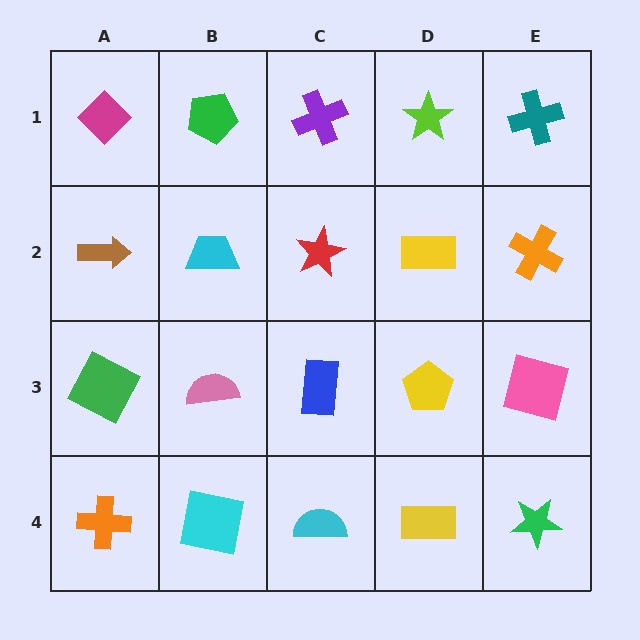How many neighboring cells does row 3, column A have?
3.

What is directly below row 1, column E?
An orange cross.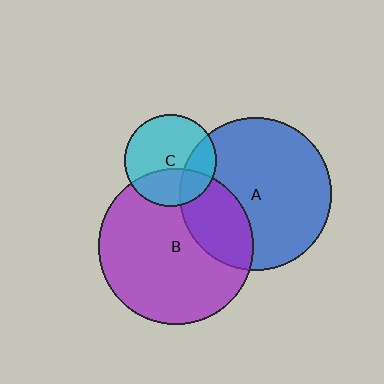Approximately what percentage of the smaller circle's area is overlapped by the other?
Approximately 25%.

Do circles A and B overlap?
Yes.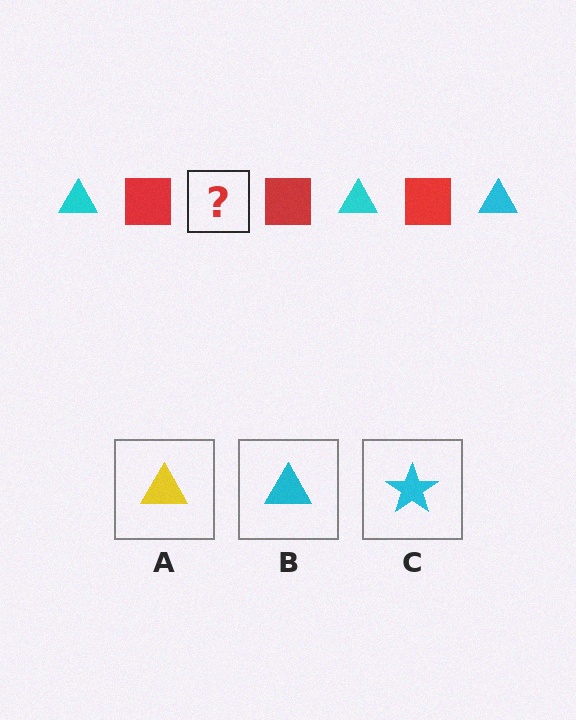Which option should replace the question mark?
Option B.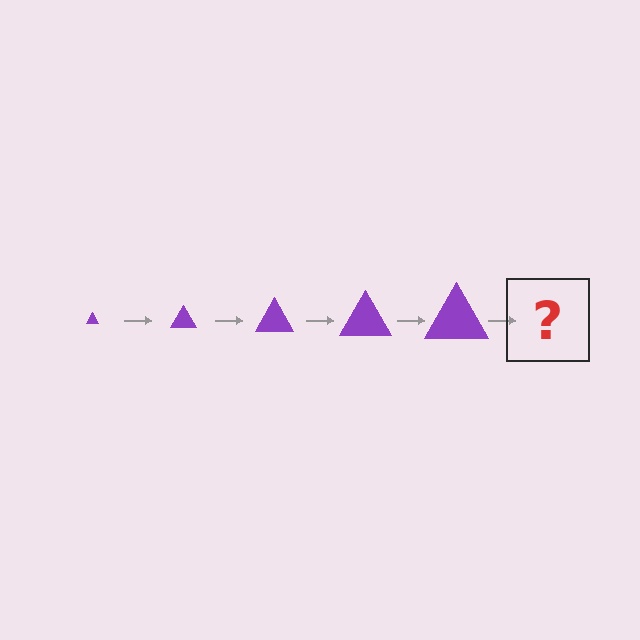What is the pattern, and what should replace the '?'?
The pattern is that the triangle gets progressively larger each step. The '?' should be a purple triangle, larger than the previous one.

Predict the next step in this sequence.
The next step is a purple triangle, larger than the previous one.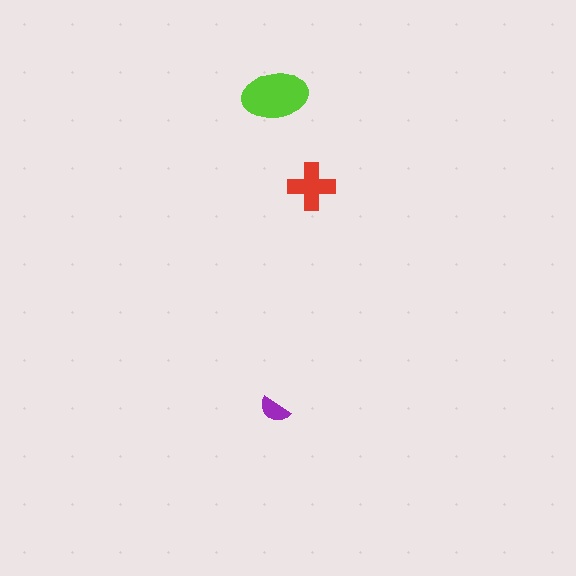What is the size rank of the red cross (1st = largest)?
2nd.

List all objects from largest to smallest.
The lime ellipse, the red cross, the purple semicircle.